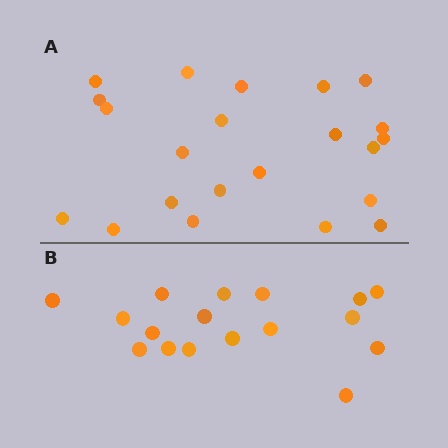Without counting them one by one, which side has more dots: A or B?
Region A (the top region) has more dots.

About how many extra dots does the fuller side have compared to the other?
Region A has about 5 more dots than region B.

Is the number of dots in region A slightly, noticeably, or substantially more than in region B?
Region A has noticeably more, but not dramatically so. The ratio is roughly 1.3 to 1.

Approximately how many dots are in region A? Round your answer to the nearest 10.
About 20 dots. (The exact count is 22, which rounds to 20.)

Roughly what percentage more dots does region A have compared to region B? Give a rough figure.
About 30% more.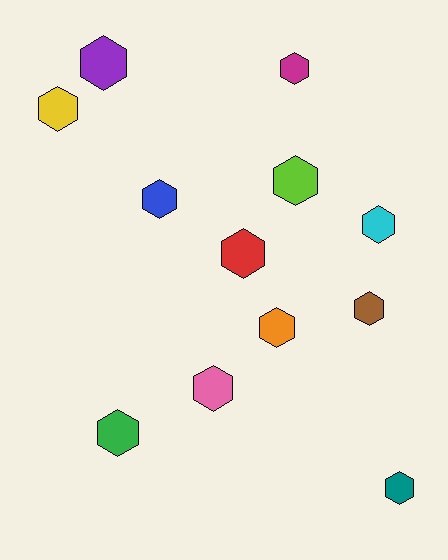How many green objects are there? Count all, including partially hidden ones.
There is 1 green object.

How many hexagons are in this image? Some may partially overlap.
There are 12 hexagons.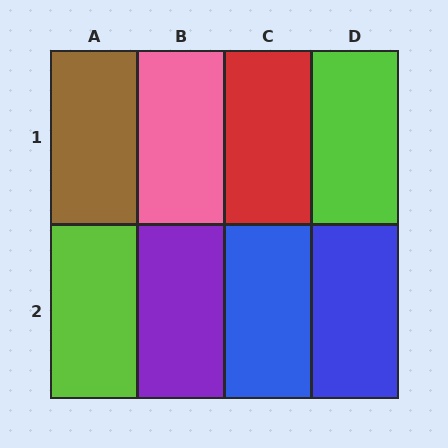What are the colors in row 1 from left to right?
Brown, pink, red, lime.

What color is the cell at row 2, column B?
Purple.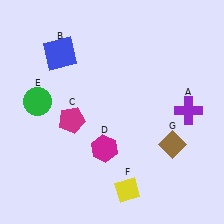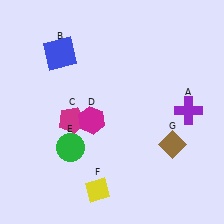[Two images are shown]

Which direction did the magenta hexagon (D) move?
The magenta hexagon (D) moved up.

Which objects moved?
The objects that moved are: the magenta hexagon (D), the green circle (E), the yellow diamond (F).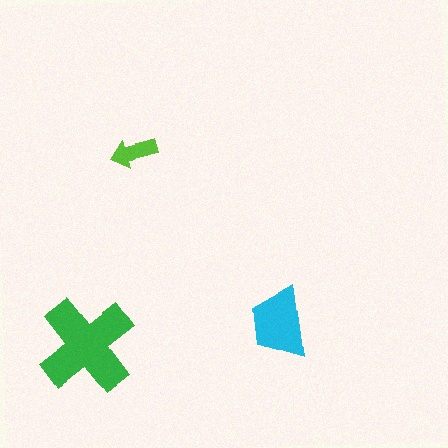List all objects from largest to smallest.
The green cross, the cyan trapezoid, the lime arrow.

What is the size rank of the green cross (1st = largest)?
1st.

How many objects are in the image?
There are 3 objects in the image.